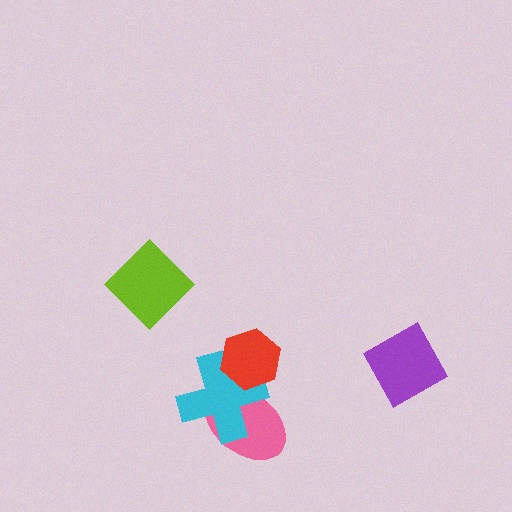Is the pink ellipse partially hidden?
Yes, it is partially covered by another shape.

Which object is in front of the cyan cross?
The red hexagon is in front of the cyan cross.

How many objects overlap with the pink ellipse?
2 objects overlap with the pink ellipse.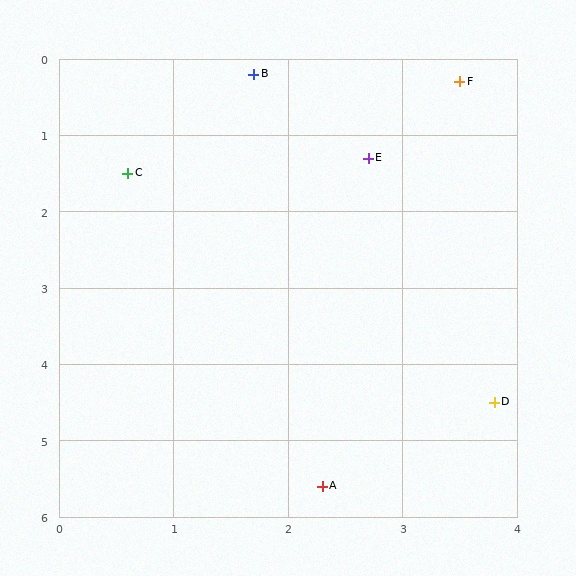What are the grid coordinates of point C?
Point C is at approximately (0.6, 1.5).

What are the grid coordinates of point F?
Point F is at approximately (3.5, 0.3).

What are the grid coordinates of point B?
Point B is at approximately (1.7, 0.2).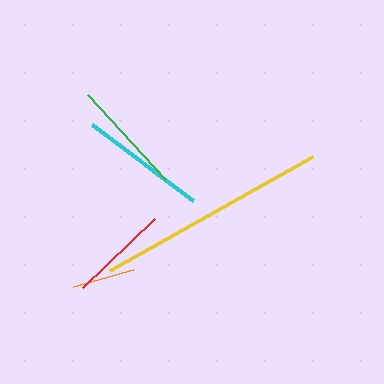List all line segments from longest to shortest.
From longest to shortest: yellow, cyan, green, red, orange.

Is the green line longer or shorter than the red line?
The green line is longer than the red line.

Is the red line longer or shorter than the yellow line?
The yellow line is longer than the red line.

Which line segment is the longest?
The yellow line is the longest at approximately 233 pixels.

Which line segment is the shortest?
The orange line is the shortest at approximately 62 pixels.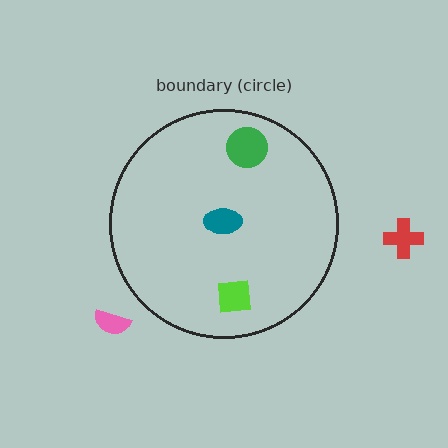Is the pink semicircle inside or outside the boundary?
Outside.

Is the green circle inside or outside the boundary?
Inside.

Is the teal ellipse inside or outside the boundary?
Inside.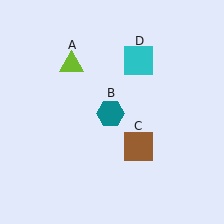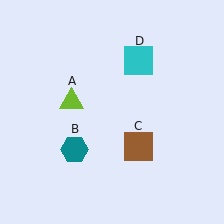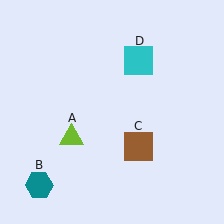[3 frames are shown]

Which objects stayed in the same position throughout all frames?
Brown square (object C) and cyan square (object D) remained stationary.